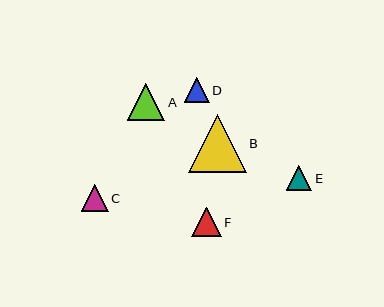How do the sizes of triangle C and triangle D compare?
Triangle C and triangle D are approximately the same size.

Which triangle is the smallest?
Triangle D is the smallest with a size of approximately 25 pixels.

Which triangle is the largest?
Triangle B is the largest with a size of approximately 58 pixels.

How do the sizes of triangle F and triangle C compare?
Triangle F and triangle C are approximately the same size.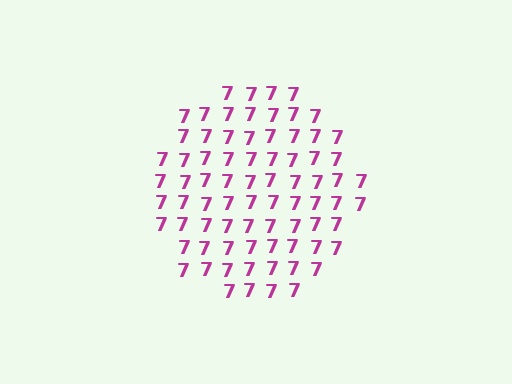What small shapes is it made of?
It is made of small digit 7's.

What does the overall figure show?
The overall figure shows a circle.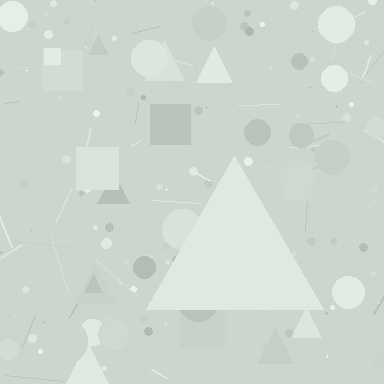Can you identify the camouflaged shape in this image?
The camouflaged shape is a triangle.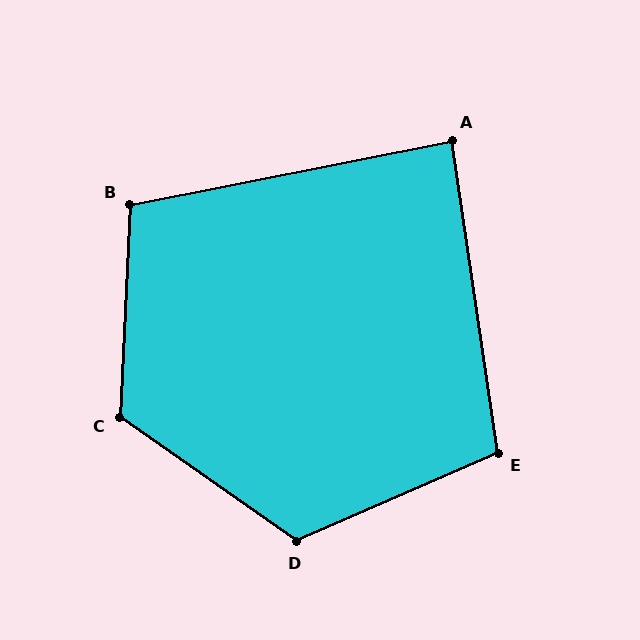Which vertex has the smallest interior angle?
A, at approximately 87 degrees.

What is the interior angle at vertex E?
Approximately 105 degrees (obtuse).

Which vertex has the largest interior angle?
C, at approximately 122 degrees.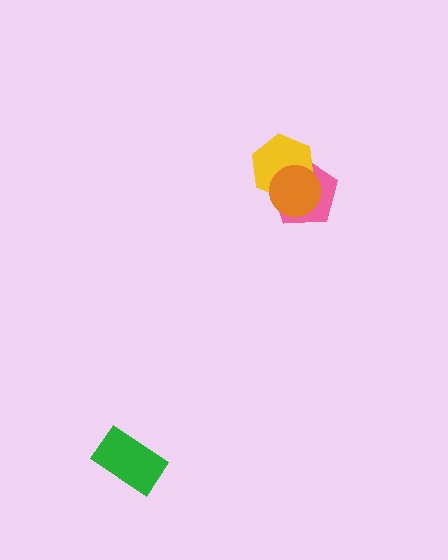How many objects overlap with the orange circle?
2 objects overlap with the orange circle.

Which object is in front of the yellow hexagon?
The orange circle is in front of the yellow hexagon.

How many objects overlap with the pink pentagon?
2 objects overlap with the pink pentagon.